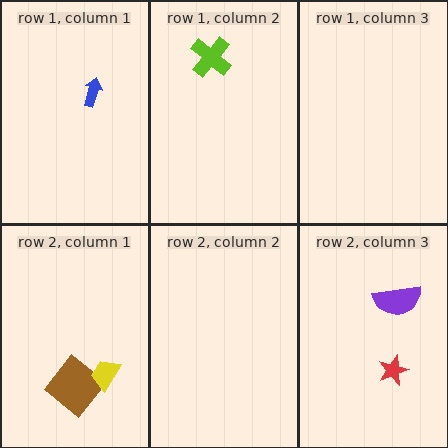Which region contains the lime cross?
The row 1, column 2 region.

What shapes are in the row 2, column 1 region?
The brown diamond, the yellow trapezoid.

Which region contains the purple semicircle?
The row 2, column 3 region.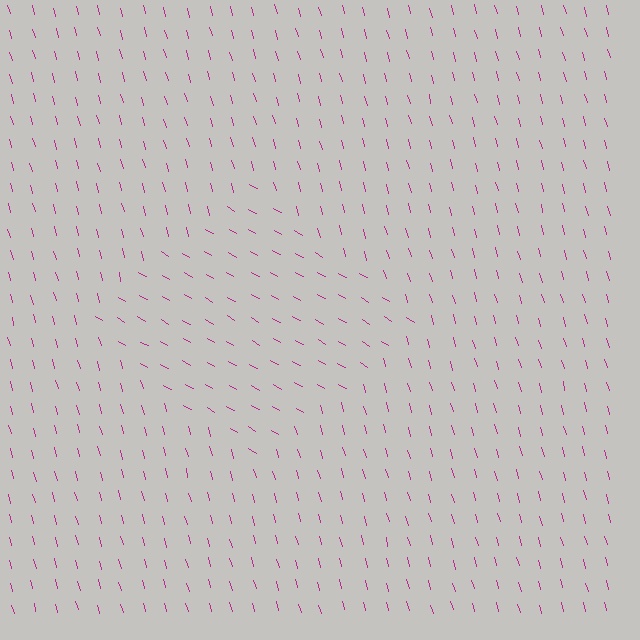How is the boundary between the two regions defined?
The boundary is defined purely by a change in line orientation (approximately 45 degrees difference). All lines are the same color and thickness.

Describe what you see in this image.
The image is filled with small magenta line segments. A diamond region in the image has lines oriented differently from the surrounding lines, creating a visible texture boundary.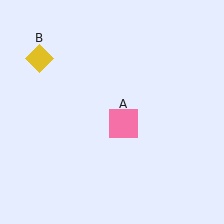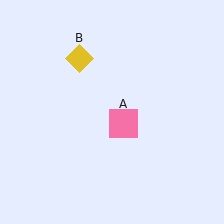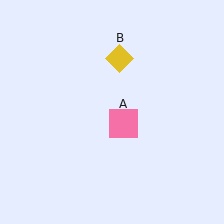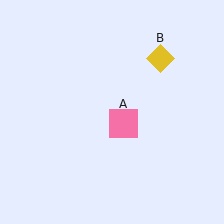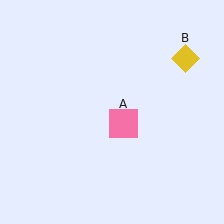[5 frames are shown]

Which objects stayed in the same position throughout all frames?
Pink square (object A) remained stationary.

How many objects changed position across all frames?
1 object changed position: yellow diamond (object B).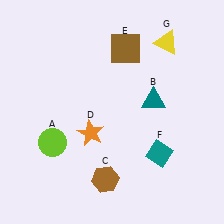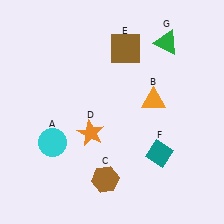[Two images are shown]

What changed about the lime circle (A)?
In Image 1, A is lime. In Image 2, it changed to cyan.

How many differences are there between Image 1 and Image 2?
There are 3 differences between the two images.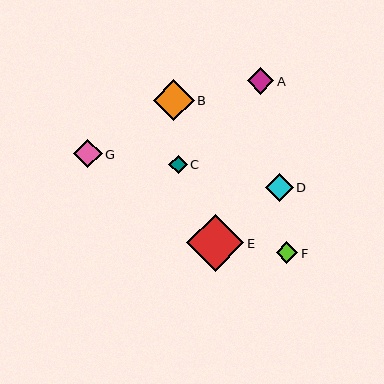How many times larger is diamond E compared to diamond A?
Diamond E is approximately 2.2 times the size of diamond A.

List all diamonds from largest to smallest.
From largest to smallest: E, B, G, D, A, F, C.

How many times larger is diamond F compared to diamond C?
Diamond F is approximately 1.2 times the size of diamond C.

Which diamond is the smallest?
Diamond C is the smallest with a size of approximately 18 pixels.